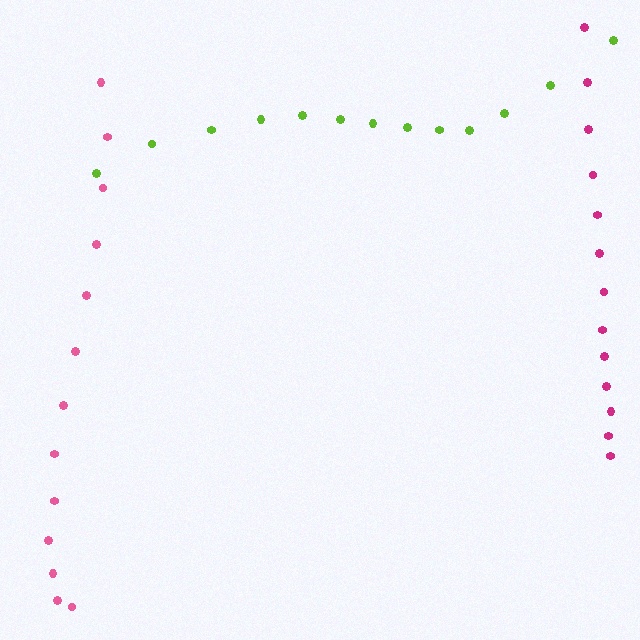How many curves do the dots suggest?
There are 3 distinct paths.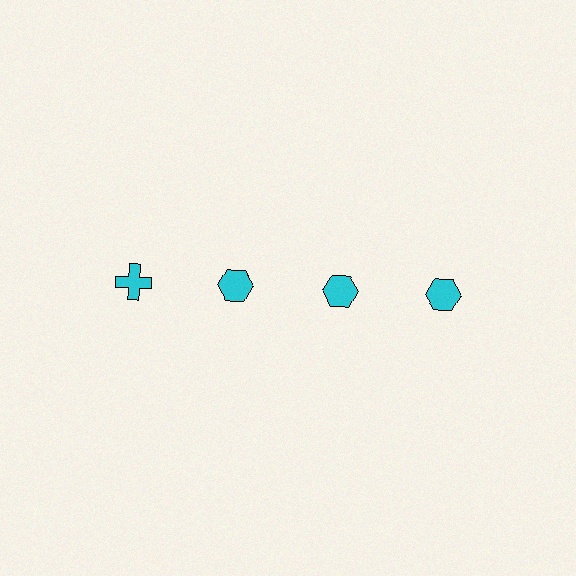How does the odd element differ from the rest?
It has a different shape: cross instead of hexagon.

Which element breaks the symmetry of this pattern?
The cyan cross in the top row, leftmost column breaks the symmetry. All other shapes are cyan hexagons.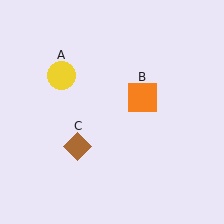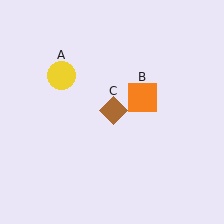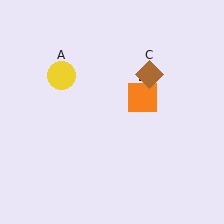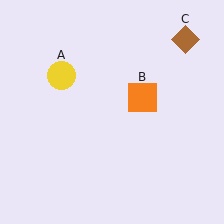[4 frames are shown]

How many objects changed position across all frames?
1 object changed position: brown diamond (object C).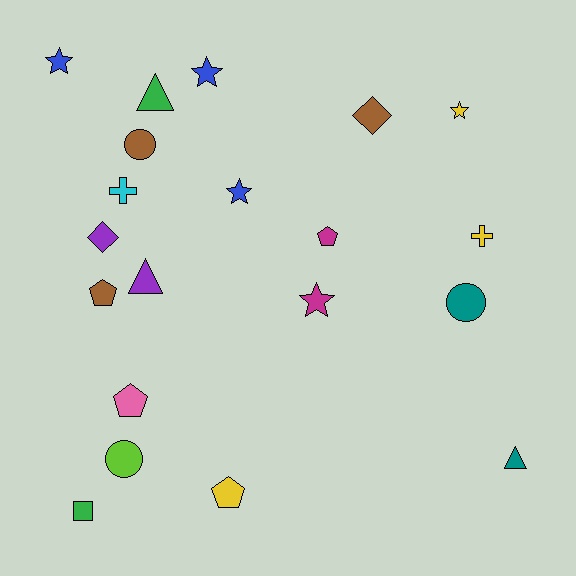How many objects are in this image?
There are 20 objects.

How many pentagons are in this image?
There are 4 pentagons.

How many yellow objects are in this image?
There are 3 yellow objects.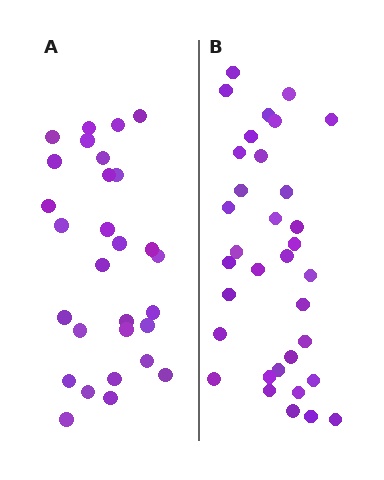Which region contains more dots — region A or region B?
Region B (the right region) has more dots.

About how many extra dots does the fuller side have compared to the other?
Region B has about 5 more dots than region A.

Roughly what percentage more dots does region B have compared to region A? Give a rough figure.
About 15% more.